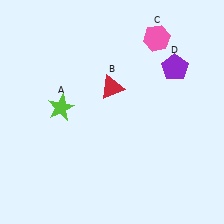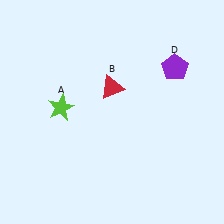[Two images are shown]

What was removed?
The pink hexagon (C) was removed in Image 2.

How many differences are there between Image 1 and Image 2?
There is 1 difference between the two images.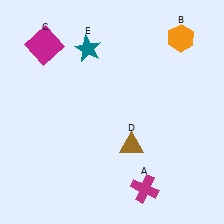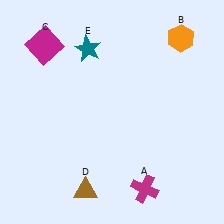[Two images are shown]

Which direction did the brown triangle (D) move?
The brown triangle (D) moved left.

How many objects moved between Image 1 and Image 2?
1 object moved between the two images.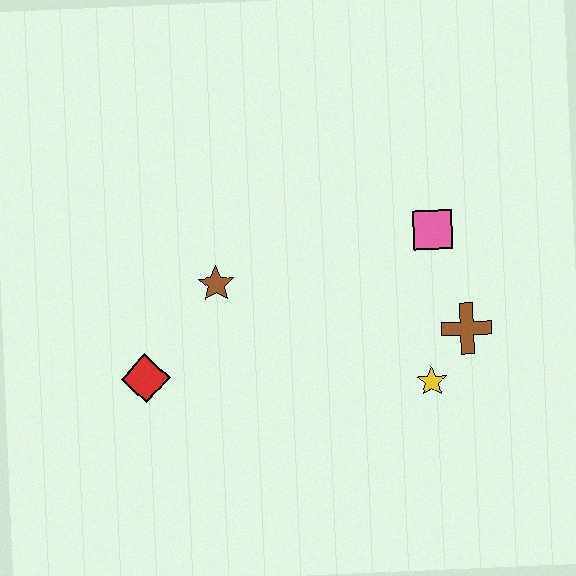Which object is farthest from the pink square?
The red diamond is farthest from the pink square.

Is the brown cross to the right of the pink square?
Yes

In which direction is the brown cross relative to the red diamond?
The brown cross is to the right of the red diamond.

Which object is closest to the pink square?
The brown cross is closest to the pink square.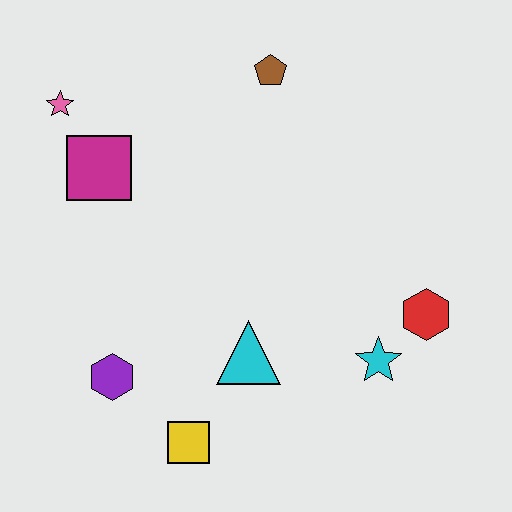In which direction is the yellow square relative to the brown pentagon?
The yellow square is below the brown pentagon.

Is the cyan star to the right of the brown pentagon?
Yes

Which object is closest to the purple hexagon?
The yellow square is closest to the purple hexagon.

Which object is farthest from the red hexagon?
The pink star is farthest from the red hexagon.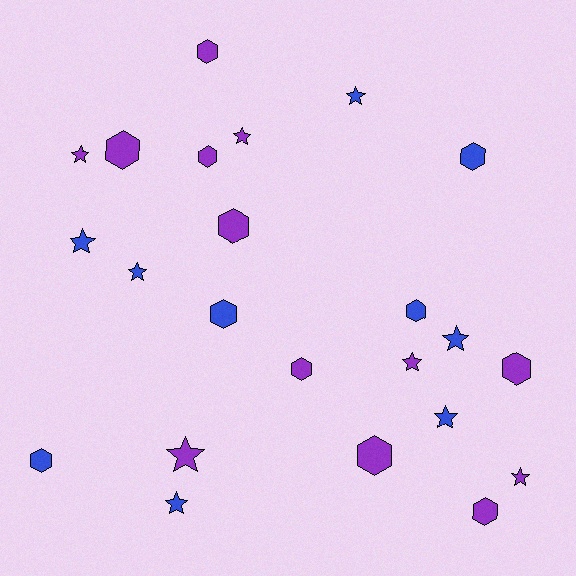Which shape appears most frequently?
Hexagon, with 12 objects.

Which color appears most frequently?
Purple, with 13 objects.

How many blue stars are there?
There are 6 blue stars.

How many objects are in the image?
There are 23 objects.